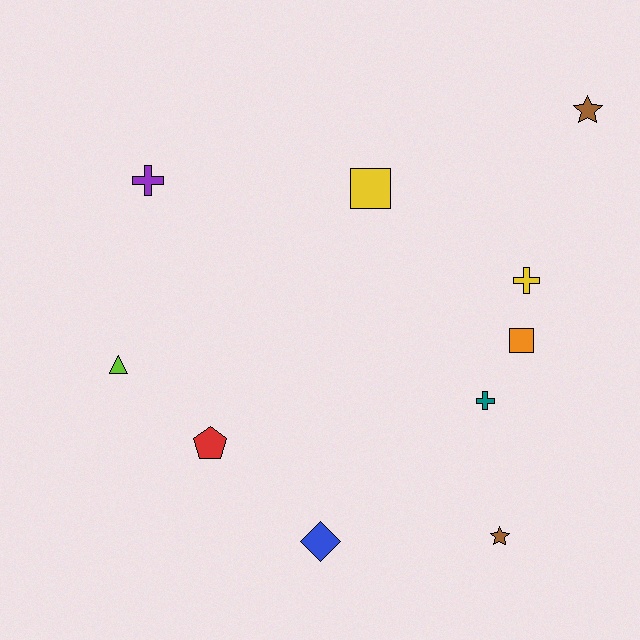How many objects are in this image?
There are 10 objects.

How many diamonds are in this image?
There is 1 diamond.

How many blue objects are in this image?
There is 1 blue object.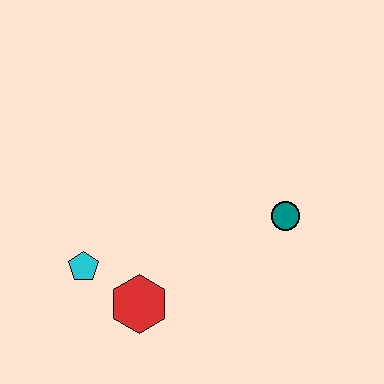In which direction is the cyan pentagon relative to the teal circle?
The cyan pentagon is to the left of the teal circle.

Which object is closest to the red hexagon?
The cyan pentagon is closest to the red hexagon.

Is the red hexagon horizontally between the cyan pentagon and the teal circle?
Yes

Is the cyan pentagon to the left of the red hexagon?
Yes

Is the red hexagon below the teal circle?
Yes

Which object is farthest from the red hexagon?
The teal circle is farthest from the red hexagon.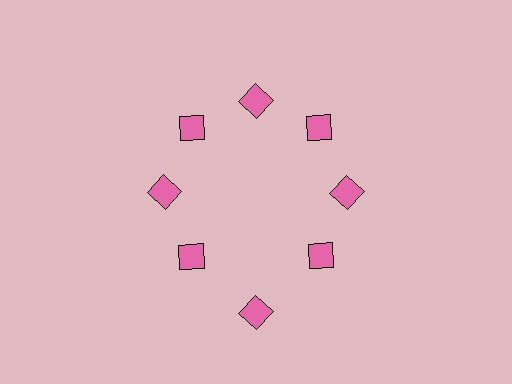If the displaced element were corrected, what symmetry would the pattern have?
It would have 8-fold rotational symmetry — the pattern would map onto itself every 45 degrees.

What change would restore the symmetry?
The symmetry would be restored by moving it inward, back onto the ring so that all 8 diamonds sit at equal angles and equal distance from the center.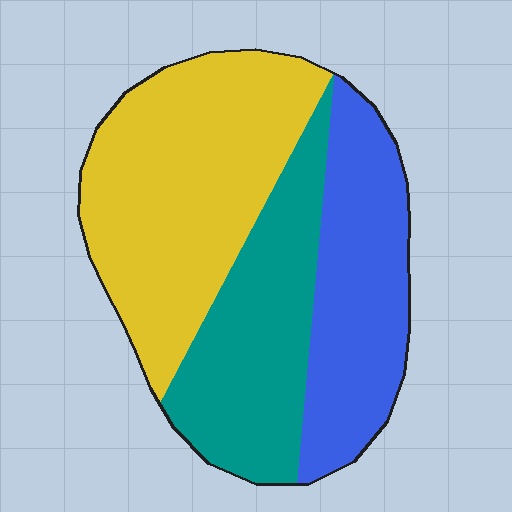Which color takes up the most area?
Yellow, at roughly 45%.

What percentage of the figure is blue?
Blue takes up about one quarter (1/4) of the figure.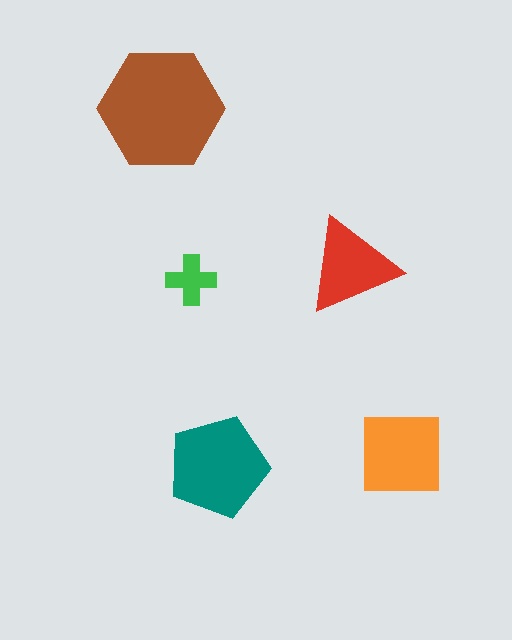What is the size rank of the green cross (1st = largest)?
5th.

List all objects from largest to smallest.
The brown hexagon, the teal pentagon, the orange square, the red triangle, the green cross.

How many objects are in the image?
There are 5 objects in the image.